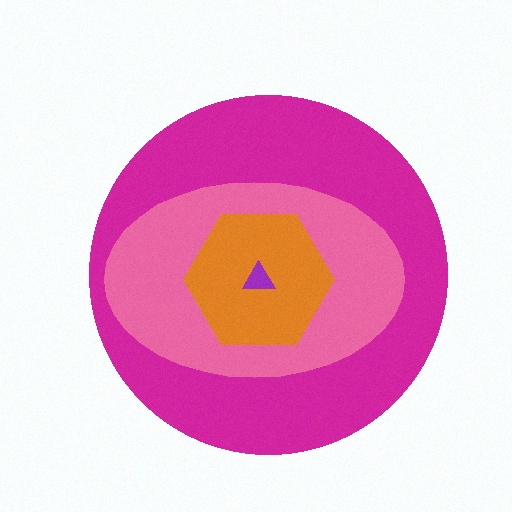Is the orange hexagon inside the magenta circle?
Yes.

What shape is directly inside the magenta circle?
The pink ellipse.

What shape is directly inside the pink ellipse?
The orange hexagon.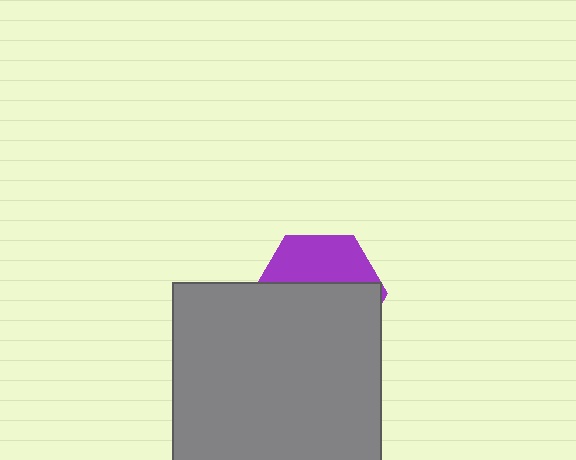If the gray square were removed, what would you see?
You would see the complete purple hexagon.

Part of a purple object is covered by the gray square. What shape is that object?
It is a hexagon.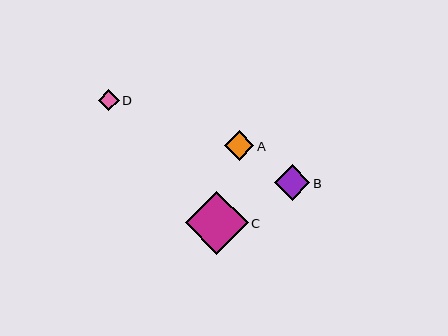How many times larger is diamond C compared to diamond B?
Diamond C is approximately 1.8 times the size of diamond B.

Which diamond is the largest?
Diamond C is the largest with a size of approximately 63 pixels.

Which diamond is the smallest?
Diamond D is the smallest with a size of approximately 21 pixels.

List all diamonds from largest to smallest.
From largest to smallest: C, B, A, D.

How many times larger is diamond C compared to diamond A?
Diamond C is approximately 2.2 times the size of diamond A.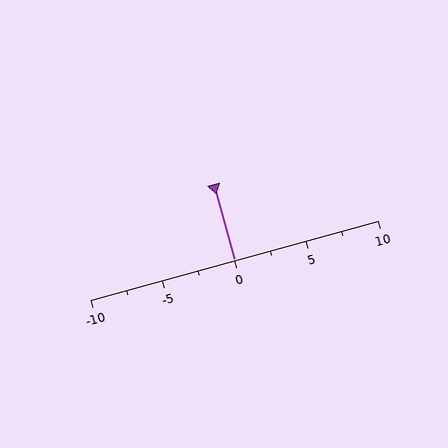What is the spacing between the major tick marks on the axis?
The major ticks are spaced 5 apart.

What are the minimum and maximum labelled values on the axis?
The axis runs from -10 to 10.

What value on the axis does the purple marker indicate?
The marker indicates approximately 0.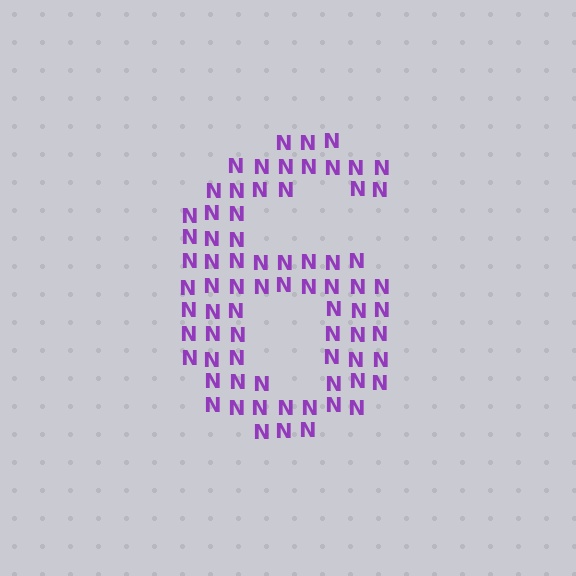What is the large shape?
The large shape is the digit 6.